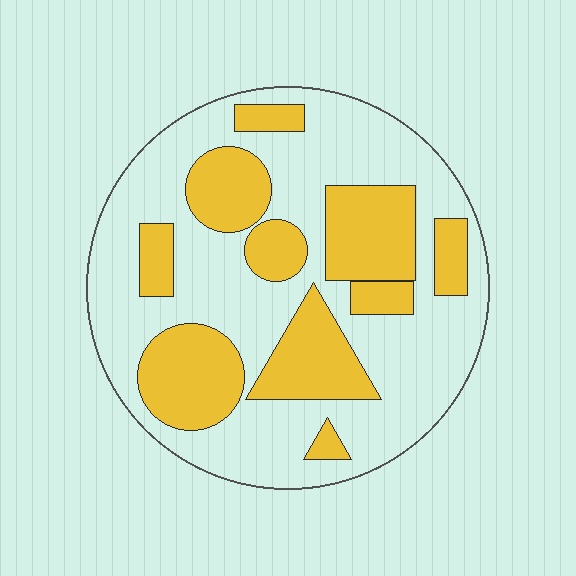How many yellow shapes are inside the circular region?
10.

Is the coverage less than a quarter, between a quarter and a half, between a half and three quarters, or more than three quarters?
Between a quarter and a half.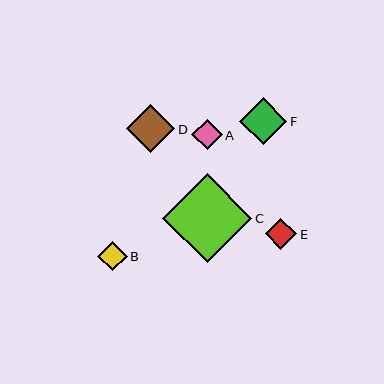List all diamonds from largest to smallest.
From largest to smallest: C, D, F, E, A, B.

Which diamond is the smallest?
Diamond B is the smallest with a size of approximately 29 pixels.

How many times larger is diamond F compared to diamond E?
Diamond F is approximately 1.5 times the size of diamond E.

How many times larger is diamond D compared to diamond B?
Diamond D is approximately 1.6 times the size of diamond B.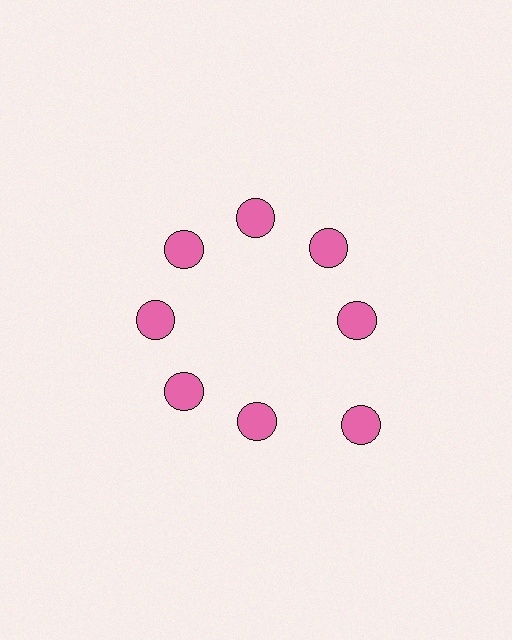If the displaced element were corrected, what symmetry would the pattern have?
It would have 8-fold rotational symmetry — the pattern would map onto itself every 45 degrees.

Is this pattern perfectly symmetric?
No. The 8 pink circles are arranged in a ring, but one element near the 4 o'clock position is pushed outward from the center, breaking the 8-fold rotational symmetry.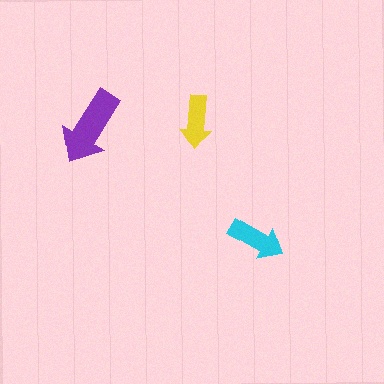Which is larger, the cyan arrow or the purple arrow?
The purple one.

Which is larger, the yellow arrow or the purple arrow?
The purple one.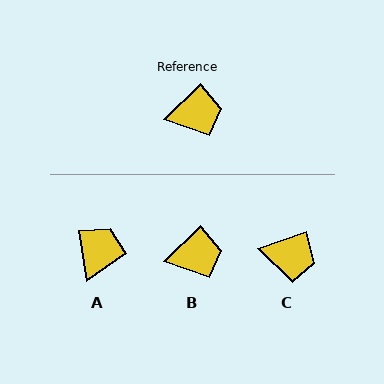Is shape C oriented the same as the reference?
No, it is off by about 25 degrees.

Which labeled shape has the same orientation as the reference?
B.